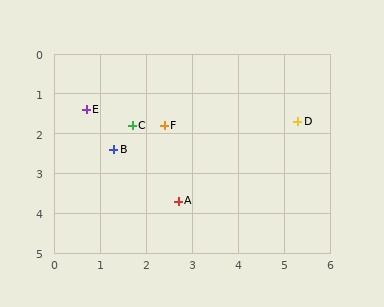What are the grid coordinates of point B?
Point B is at approximately (1.3, 2.4).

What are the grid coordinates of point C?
Point C is at approximately (1.7, 1.8).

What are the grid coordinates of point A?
Point A is at approximately (2.7, 3.7).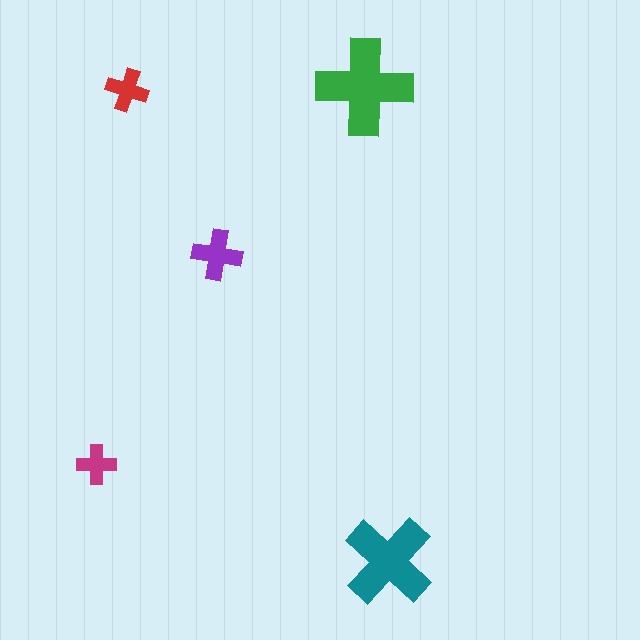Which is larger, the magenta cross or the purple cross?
The purple one.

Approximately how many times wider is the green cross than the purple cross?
About 2 times wider.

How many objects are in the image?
There are 5 objects in the image.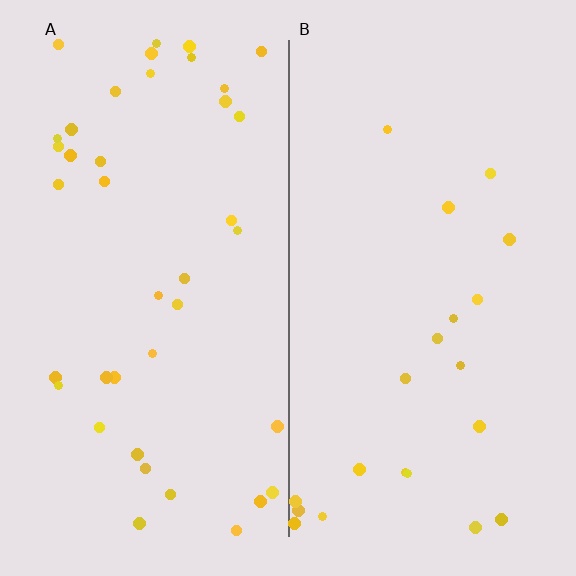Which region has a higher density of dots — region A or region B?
A (the left).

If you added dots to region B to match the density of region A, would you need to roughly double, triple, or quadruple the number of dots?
Approximately double.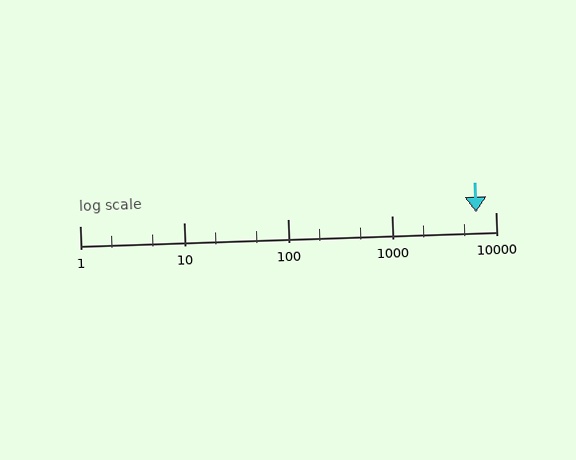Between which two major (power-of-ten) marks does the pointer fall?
The pointer is between 1000 and 10000.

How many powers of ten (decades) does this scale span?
The scale spans 4 decades, from 1 to 10000.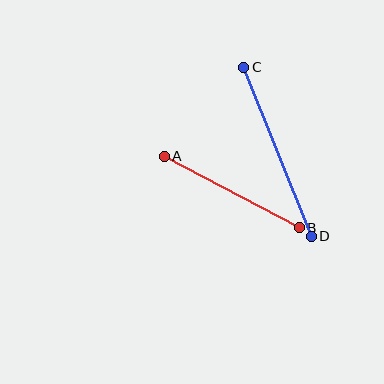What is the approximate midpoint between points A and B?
The midpoint is at approximately (232, 192) pixels.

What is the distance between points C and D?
The distance is approximately 182 pixels.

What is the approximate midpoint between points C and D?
The midpoint is at approximately (278, 152) pixels.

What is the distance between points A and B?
The distance is approximately 153 pixels.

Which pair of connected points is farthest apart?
Points C and D are farthest apart.